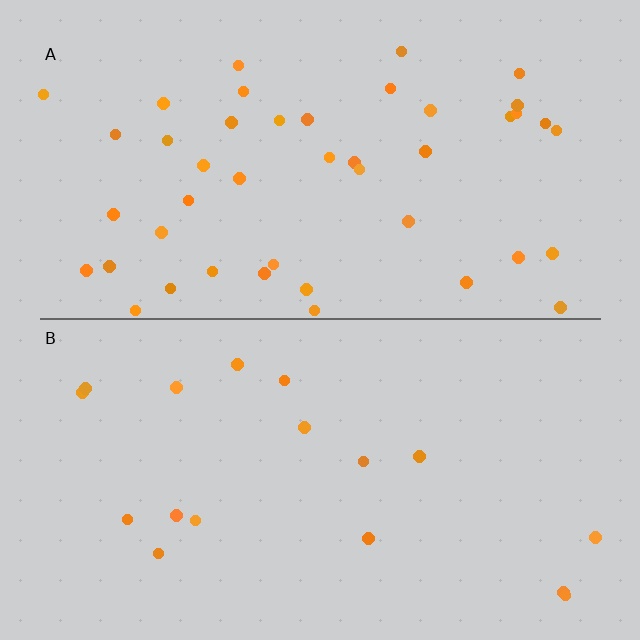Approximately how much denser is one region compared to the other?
Approximately 2.6× — region A over region B.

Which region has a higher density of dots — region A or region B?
A (the top).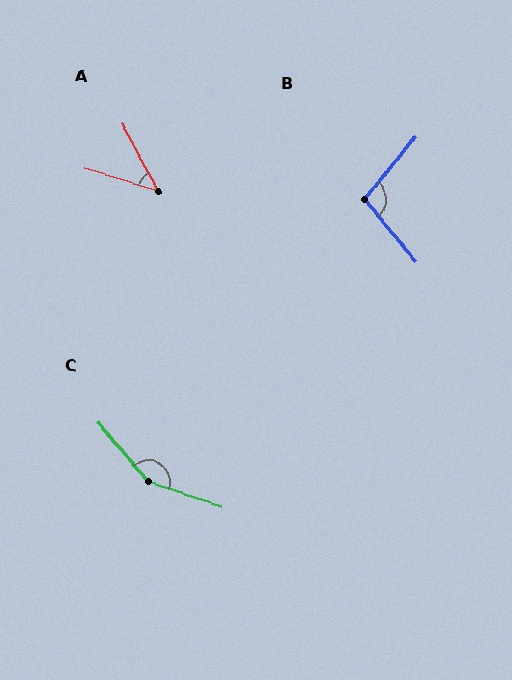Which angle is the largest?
C, at approximately 149 degrees.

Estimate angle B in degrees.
Approximately 101 degrees.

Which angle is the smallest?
A, at approximately 45 degrees.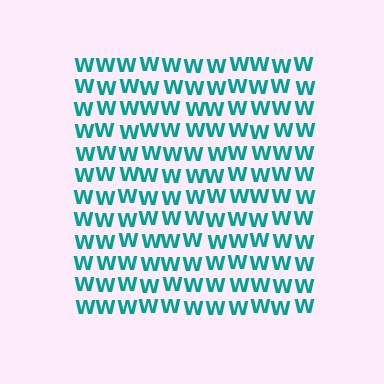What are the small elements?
The small elements are letter W's.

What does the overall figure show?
The overall figure shows a square.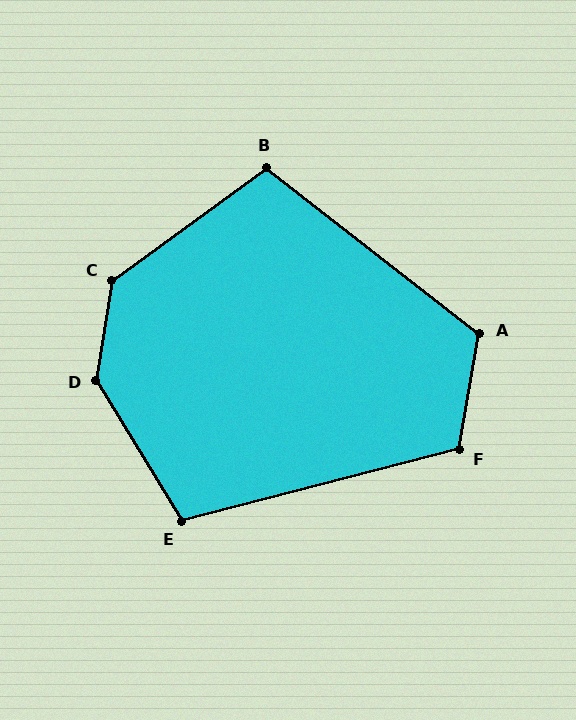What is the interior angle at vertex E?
Approximately 107 degrees (obtuse).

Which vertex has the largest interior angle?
D, at approximately 140 degrees.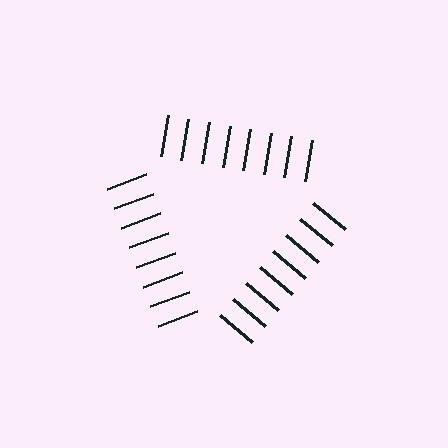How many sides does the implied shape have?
3 sides — the line-ends trace a triangle.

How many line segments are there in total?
24 — 8 along each of the 3 edges.